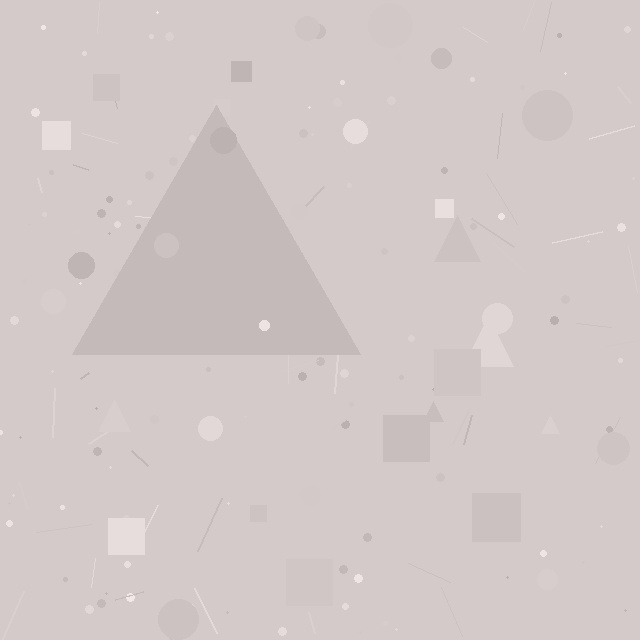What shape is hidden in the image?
A triangle is hidden in the image.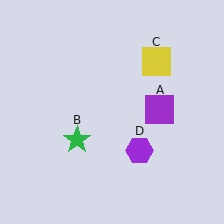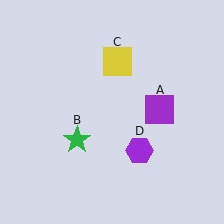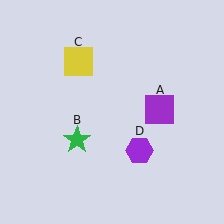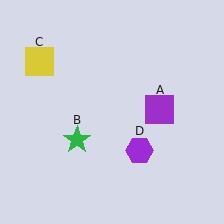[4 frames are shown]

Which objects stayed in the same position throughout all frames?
Purple square (object A) and green star (object B) and purple hexagon (object D) remained stationary.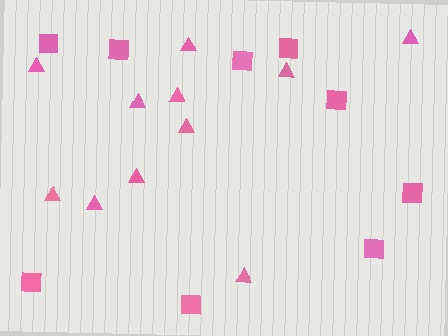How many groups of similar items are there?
There are 2 groups: one group of squares (9) and one group of triangles (11).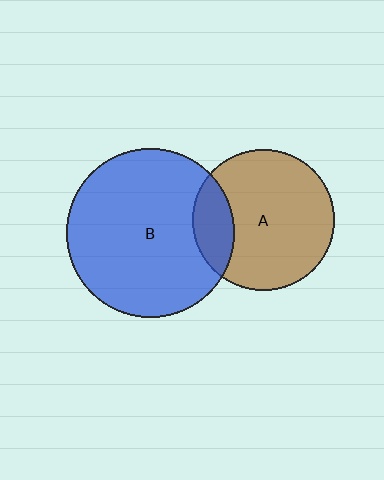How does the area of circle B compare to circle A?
Approximately 1.4 times.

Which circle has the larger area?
Circle B (blue).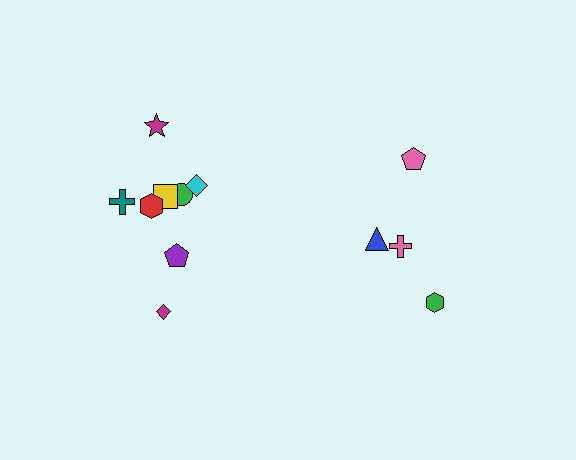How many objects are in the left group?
There are 8 objects.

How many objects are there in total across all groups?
There are 12 objects.